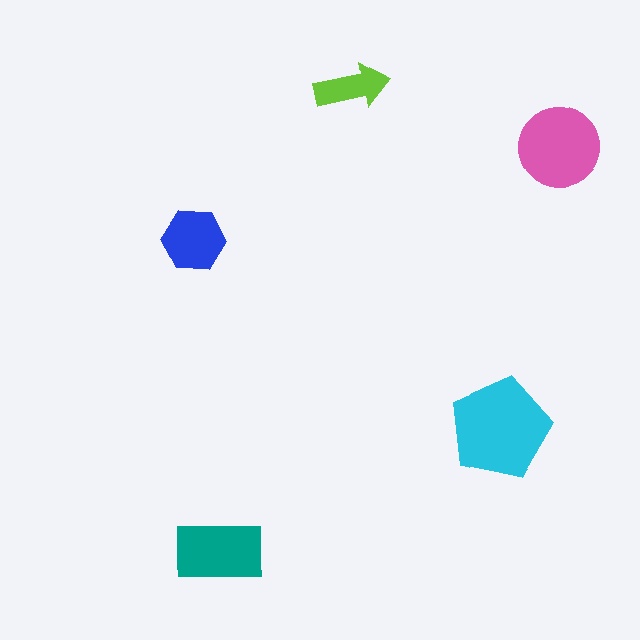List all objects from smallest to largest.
The lime arrow, the blue hexagon, the teal rectangle, the pink circle, the cyan pentagon.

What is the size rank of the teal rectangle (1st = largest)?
3rd.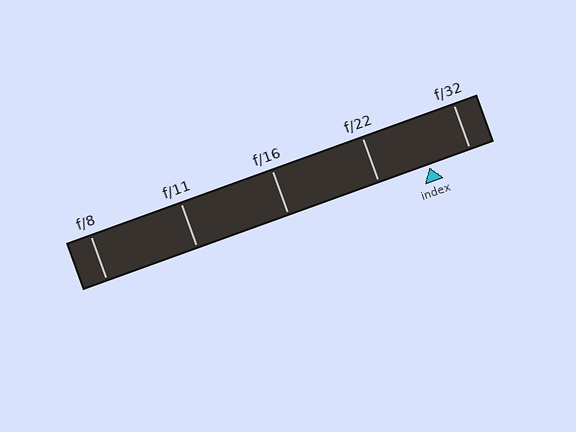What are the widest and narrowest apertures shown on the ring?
The widest aperture shown is f/8 and the narrowest is f/32.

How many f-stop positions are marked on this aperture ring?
There are 5 f-stop positions marked.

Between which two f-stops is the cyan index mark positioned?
The index mark is between f/22 and f/32.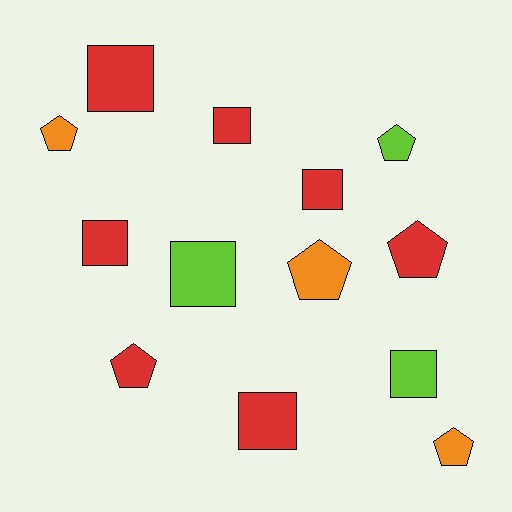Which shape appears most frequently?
Square, with 7 objects.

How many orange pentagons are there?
There are 3 orange pentagons.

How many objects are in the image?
There are 13 objects.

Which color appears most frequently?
Red, with 7 objects.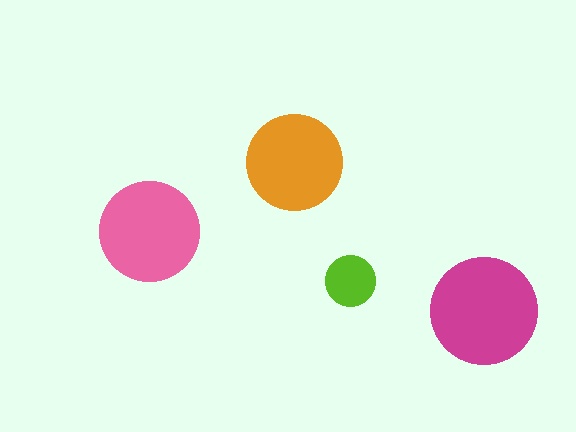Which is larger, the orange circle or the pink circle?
The pink one.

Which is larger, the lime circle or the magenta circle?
The magenta one.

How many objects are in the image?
There are 4 objects in the image.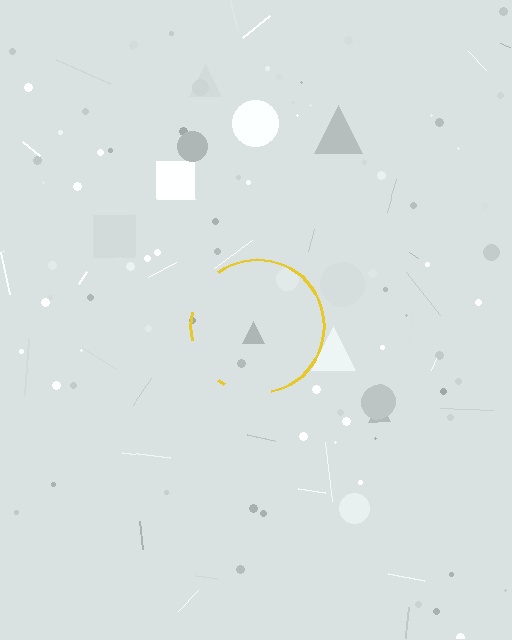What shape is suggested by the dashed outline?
The dashed outline suggests a circle.